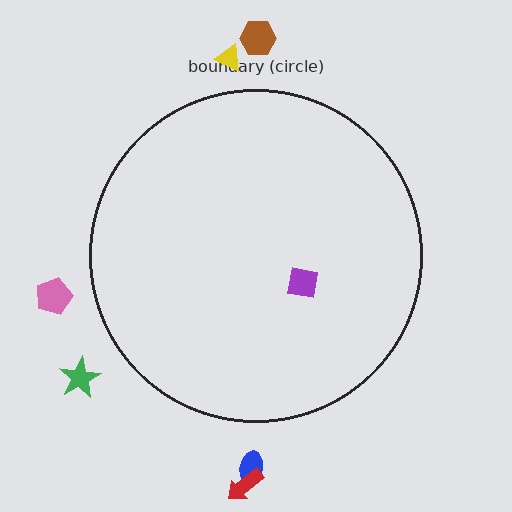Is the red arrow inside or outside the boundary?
Outside.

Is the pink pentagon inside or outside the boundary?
Outside.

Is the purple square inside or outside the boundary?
Inside.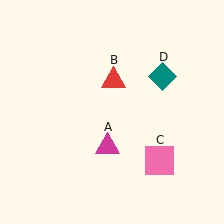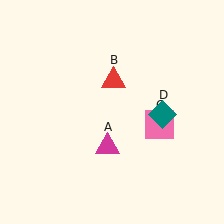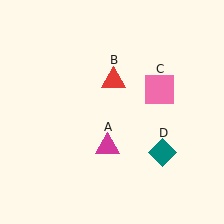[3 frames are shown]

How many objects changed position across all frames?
2 objects changed position: pink square (object C), teal diamond (object D).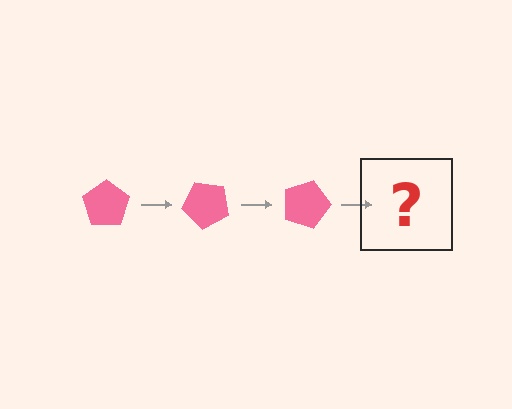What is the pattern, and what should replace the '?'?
The pattern is that the pentagon rotates 45 degrees each step. The '?' should be a pink pentagon rotated 135 degrees.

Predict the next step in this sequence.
The next step is a pink pentagon rotated 135 degrees.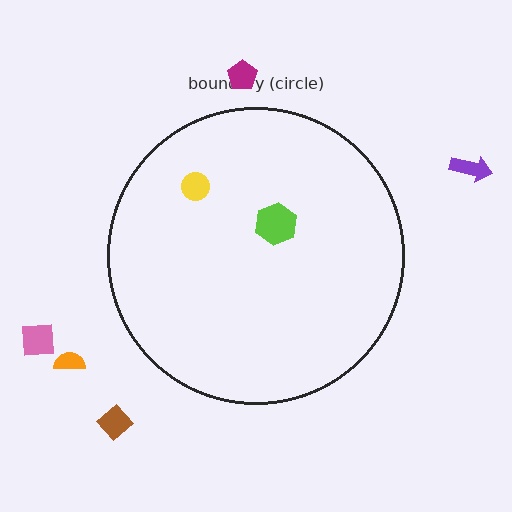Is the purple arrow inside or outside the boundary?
Outside.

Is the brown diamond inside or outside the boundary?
Outside.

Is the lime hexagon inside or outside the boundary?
Inside.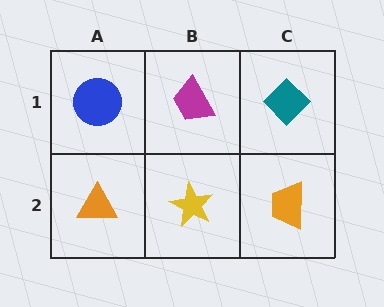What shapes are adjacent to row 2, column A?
A blue circle (row 1, column A), a yellow star (row 2, column B).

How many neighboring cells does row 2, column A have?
2.